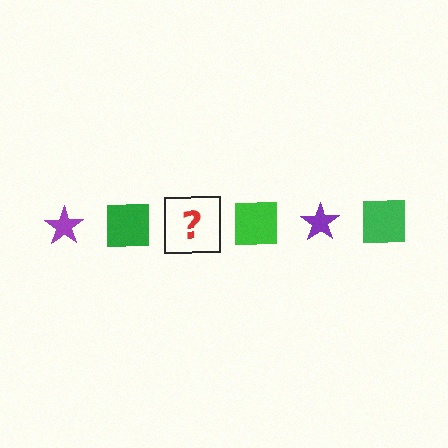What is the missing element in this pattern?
The missing element is a purple star.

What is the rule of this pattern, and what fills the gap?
The rule is that the pattern alternates between purple star and green square. The gap should be filled with a purple star.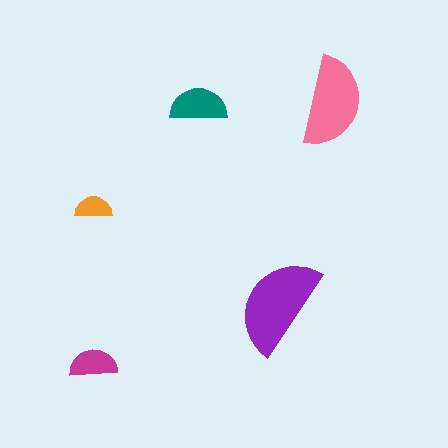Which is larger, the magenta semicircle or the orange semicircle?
The magenta one.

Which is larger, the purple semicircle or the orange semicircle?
The purple one.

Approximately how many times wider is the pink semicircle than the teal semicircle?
About 1.5 times wider.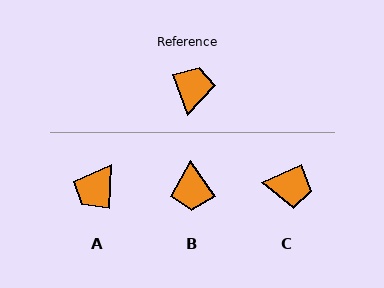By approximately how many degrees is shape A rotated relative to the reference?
Approximately 157 degrees counter-clockwise.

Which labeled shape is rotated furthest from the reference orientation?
B, about 165 degrees away.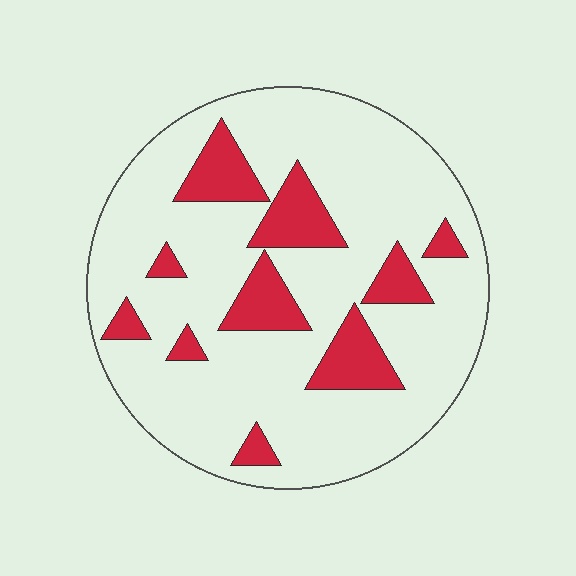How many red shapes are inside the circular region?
10.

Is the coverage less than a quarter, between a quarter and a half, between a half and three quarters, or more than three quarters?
Less than a quarter.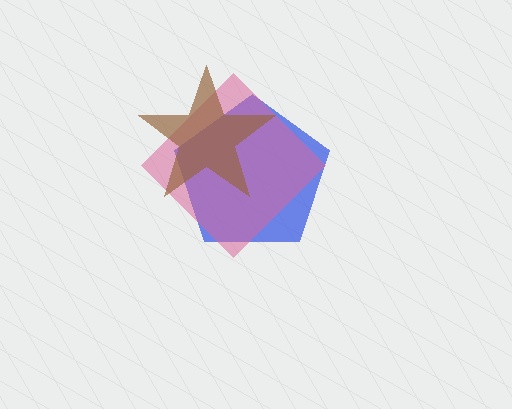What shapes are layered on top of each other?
The layered shapes are: a blue pentagon, a pink diamond, a brown star.